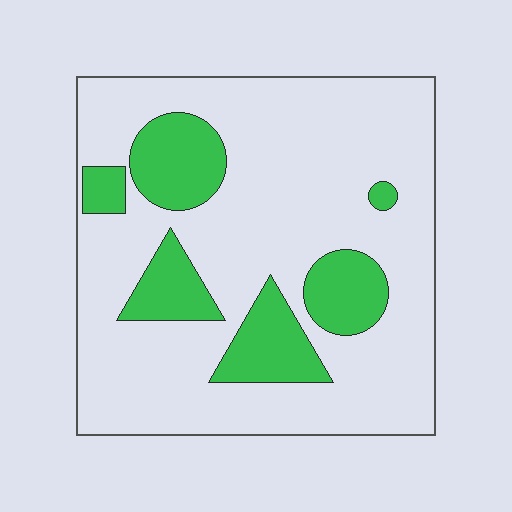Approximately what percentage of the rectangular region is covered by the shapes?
Approximately 20%.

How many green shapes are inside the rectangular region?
6.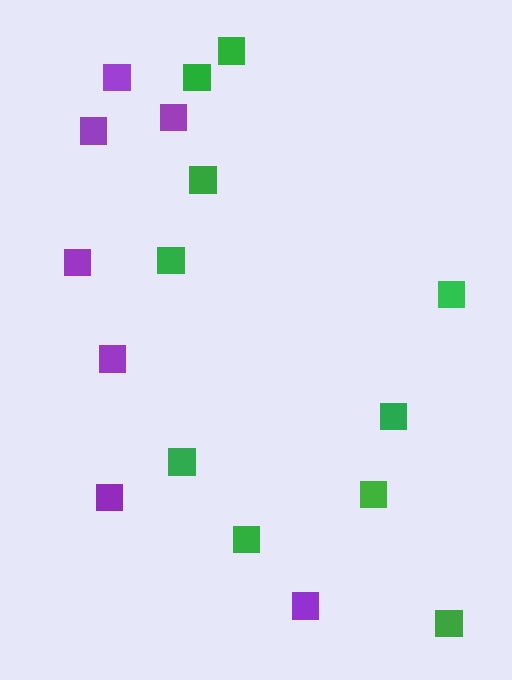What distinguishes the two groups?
There are 2 groups: one group of green squares (10) and one group of purple squares (7).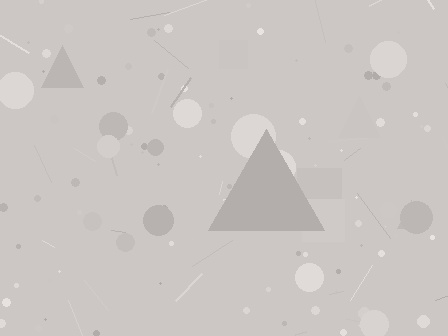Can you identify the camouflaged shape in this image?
The camouflaged shape is a triangle.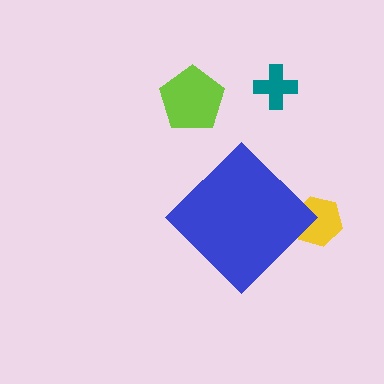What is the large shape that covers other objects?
A blue diamond.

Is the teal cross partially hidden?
No, the teal cross is fully visible.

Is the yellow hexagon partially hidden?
Yes, the yellow hexagon is partially hidden behind the blue diamond.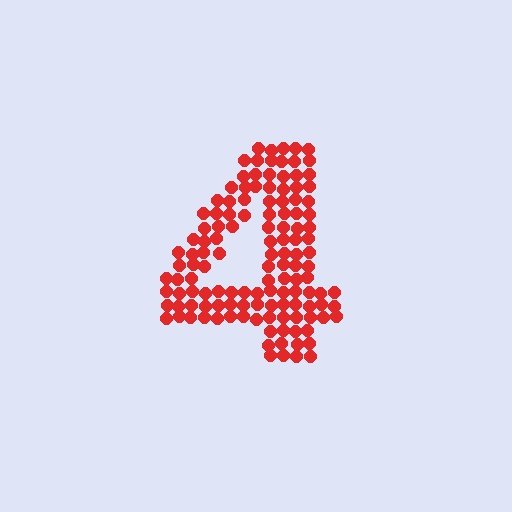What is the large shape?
The large shape is the digit 4.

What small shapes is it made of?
It is made of small circles.